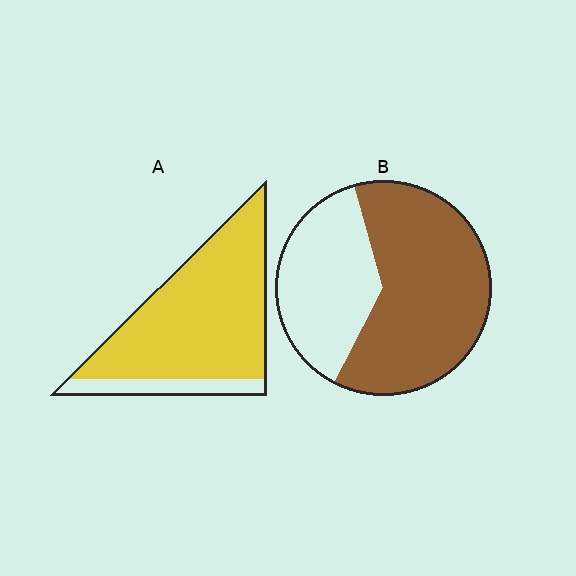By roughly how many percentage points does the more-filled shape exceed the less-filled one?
By roughly 25 percentage points (A over B).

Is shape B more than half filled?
Yes.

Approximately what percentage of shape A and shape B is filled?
A is approximately 85% and B is approximately 60%.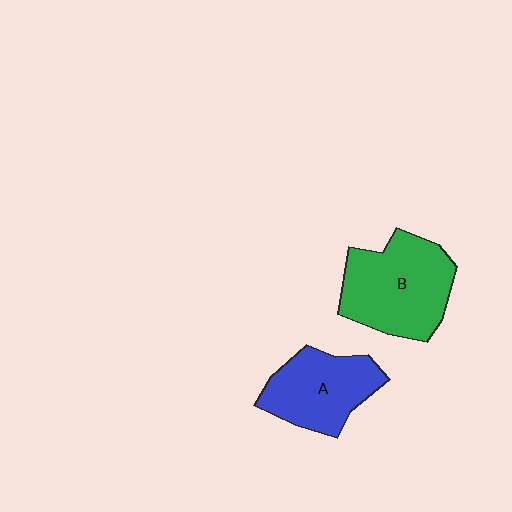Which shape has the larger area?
Shape B (green).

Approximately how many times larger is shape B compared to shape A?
Approximately 1.3 times.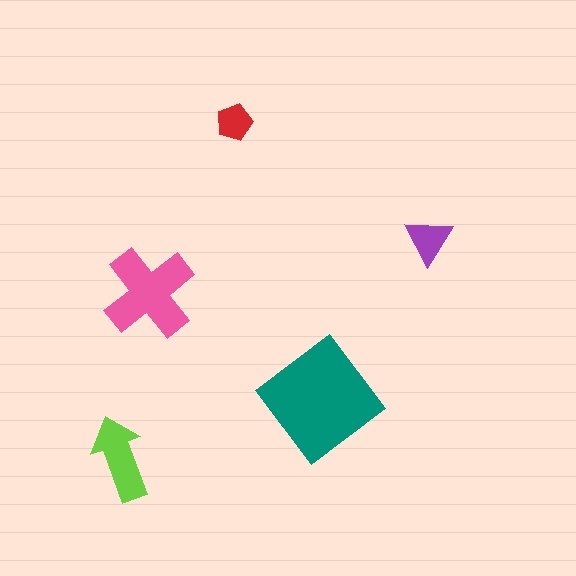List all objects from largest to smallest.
The teal diamond, the pink cross, the lime arrow, the purple triangle, the red pentagon.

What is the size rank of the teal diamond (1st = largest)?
1st.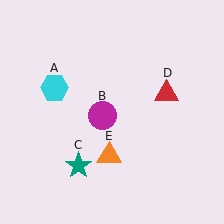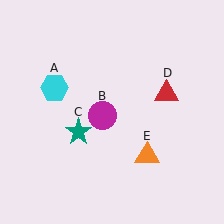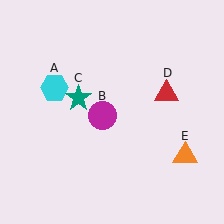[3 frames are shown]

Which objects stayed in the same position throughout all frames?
Cyan hexagon (object A) and magenta circle (object B) and red triangle (object D) remained stationary.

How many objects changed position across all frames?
2 objects changed position: teal star (object C), orange triangle (object E).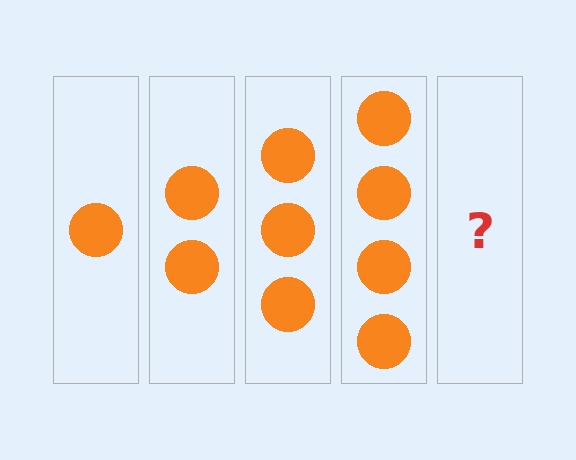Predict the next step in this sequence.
The next step is 5 circles.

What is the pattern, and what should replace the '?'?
The pattern is that each step adds one more circle. The '?' should be 5 circles.